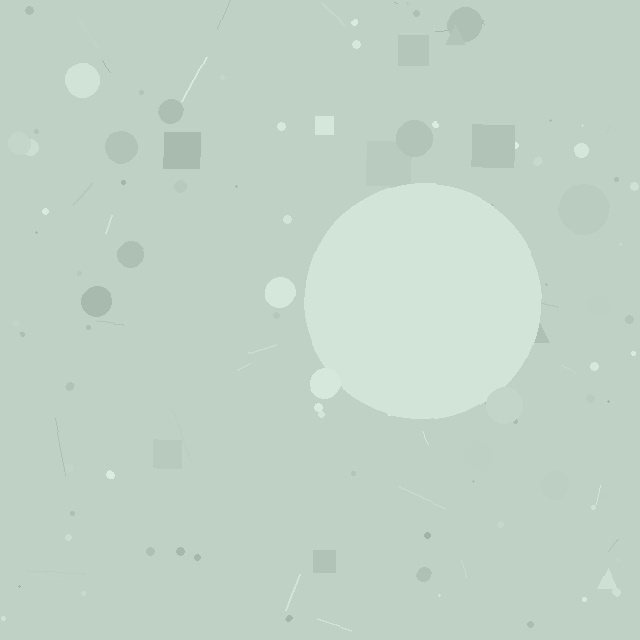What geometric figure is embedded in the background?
A circle is embedded in the background.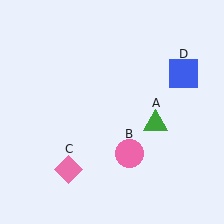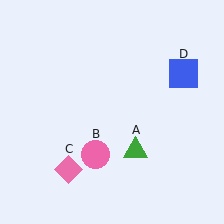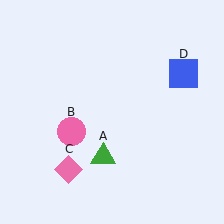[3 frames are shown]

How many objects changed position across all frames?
2 objects changed position: green triangle (object A), pink circle (object B).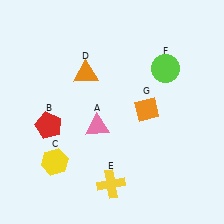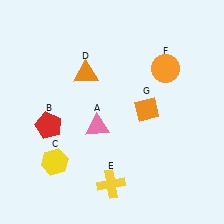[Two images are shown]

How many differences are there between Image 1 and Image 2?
There is 1 difference between the two images.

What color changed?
The circle (F) changed from lime in Image 1 to orange in Image 2.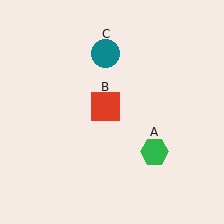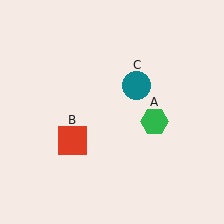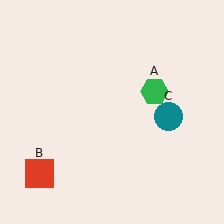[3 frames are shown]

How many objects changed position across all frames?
3 objects changed position: green hexagon (object A), red square (object B), teal circle (object C).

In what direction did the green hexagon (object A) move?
The green hexagon (object A) moved up.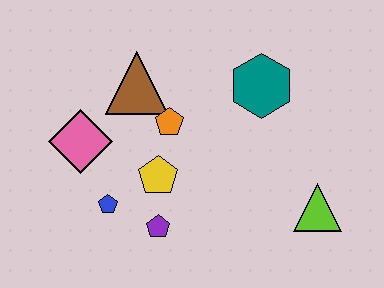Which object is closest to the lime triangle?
The teal hexagon is closest to the lime triangle.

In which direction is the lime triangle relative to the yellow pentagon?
The lime triangle is to the right of the yellow pentagon.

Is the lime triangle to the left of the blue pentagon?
No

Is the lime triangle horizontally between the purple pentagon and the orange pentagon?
No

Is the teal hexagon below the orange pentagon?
No